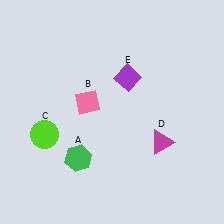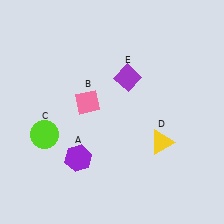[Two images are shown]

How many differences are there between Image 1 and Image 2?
There are 2 differences between the two images.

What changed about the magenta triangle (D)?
In Image 1, D is magenta. In Image 2, it changed to yellow.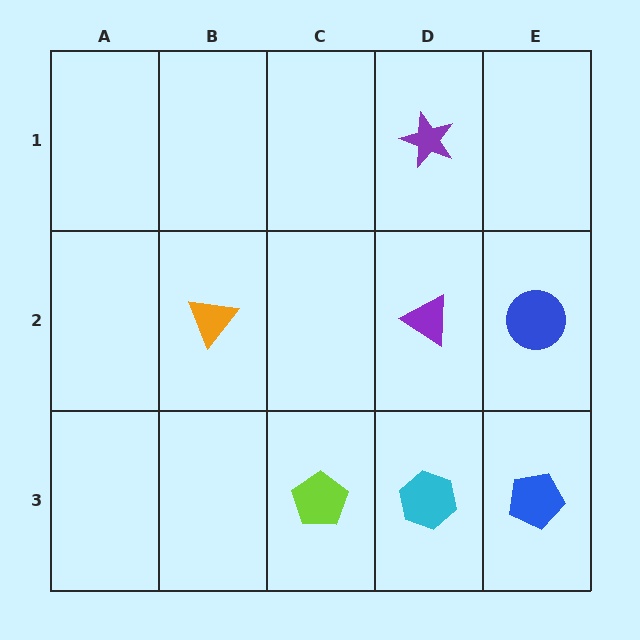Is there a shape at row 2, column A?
No, that cell is empty.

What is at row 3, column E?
A blue pentagon.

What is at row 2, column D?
A purple triangle.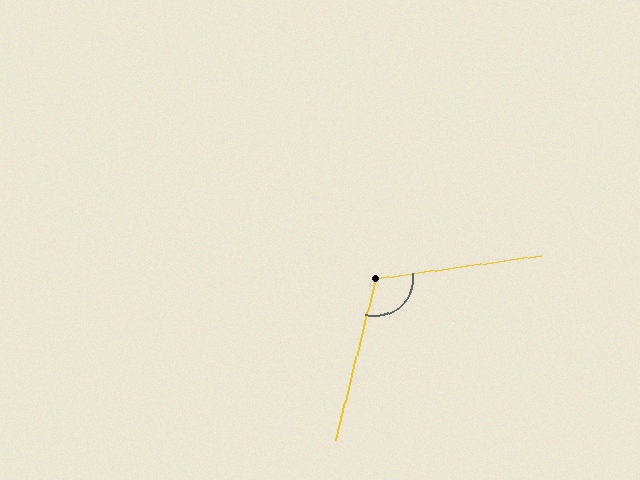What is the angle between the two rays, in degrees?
Approximately 112 degrees.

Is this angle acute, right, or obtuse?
It is obtuse.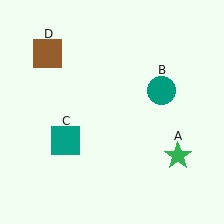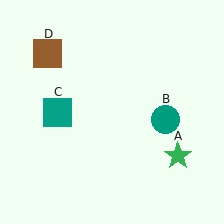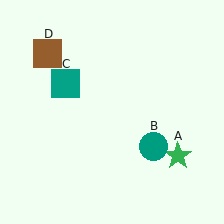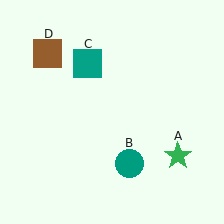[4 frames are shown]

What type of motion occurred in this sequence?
The teal circle (object B), teal square (object C) rotated clockwise around the center of the scene.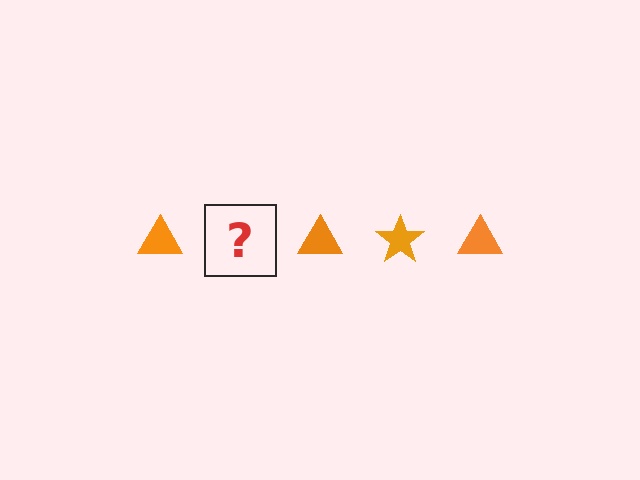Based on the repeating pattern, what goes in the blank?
The blank should be an orange star.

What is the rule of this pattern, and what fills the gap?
The rule is that the pattern cycles through triangle, star shapes in orange. The gap should be filled with an orange star.